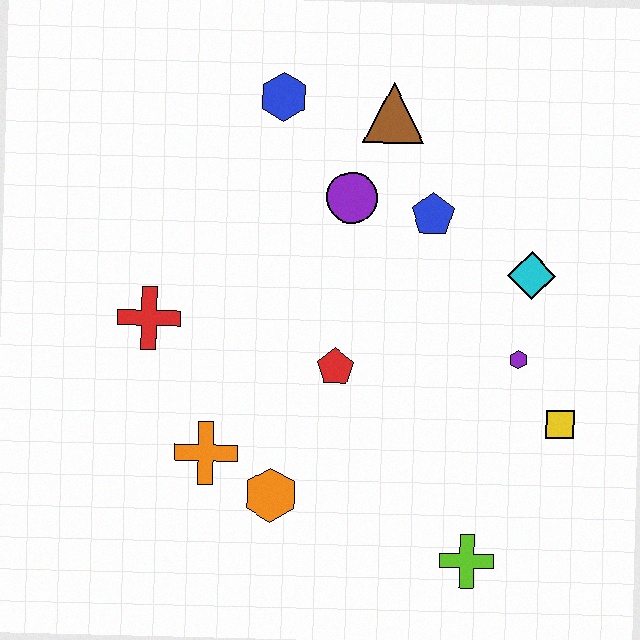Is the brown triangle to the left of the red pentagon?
No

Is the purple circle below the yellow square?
No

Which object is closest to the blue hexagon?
The brown triangle is closest to the blue hexagon.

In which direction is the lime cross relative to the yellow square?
The lime cross is below the yellow square.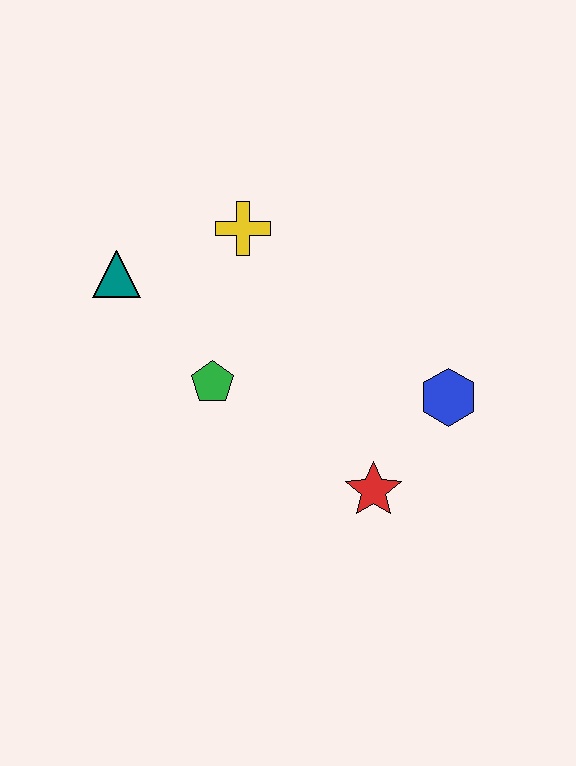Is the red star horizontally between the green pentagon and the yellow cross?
No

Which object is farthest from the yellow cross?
The red star is farthest from the yellow cross.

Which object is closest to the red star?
The blue hexagon is closest to the red star.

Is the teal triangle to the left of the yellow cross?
Yes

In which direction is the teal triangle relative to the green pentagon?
The teal triangle is above the green pentagon.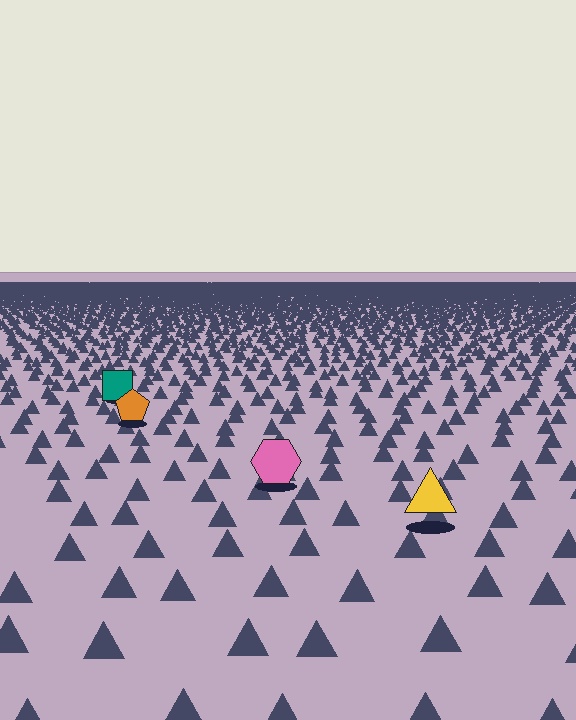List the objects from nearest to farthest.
From nearest to farthest: the yellow triangle, the pink hexagon, the orange pentagon, the teal square.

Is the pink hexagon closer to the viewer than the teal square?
Yes. The pink hexagon is closer — you can tell from the texture gradient: the ground texture is coarser near it.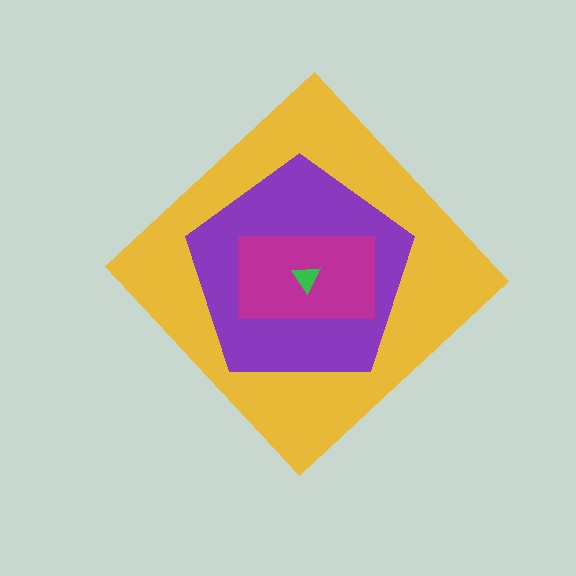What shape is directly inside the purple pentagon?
The magenta rectangle.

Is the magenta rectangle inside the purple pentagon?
Yes.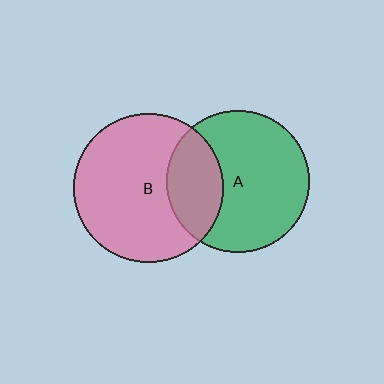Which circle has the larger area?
Circle B (pink).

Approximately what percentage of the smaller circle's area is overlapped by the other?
Approximately 30%.